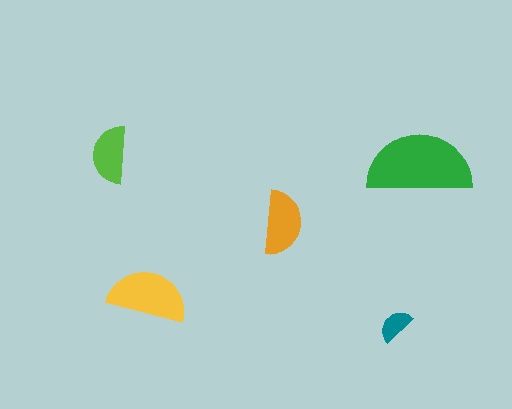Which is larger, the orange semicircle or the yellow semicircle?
The yellow one.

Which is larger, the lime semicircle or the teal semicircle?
The lime one.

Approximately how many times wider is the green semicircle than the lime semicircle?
About 2 times wider.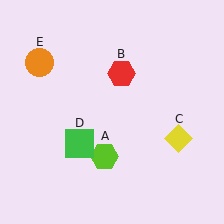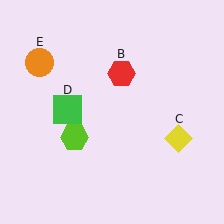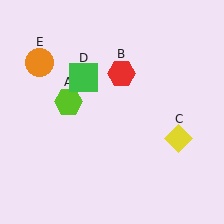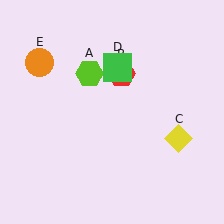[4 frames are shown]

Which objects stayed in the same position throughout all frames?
Red hexagon (object B) and yellow diamond (object C) and orange circle (object E) remained stationary.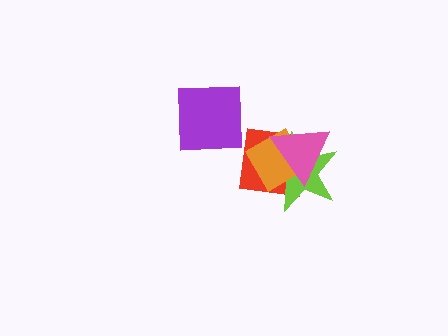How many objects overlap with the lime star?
3 objects overlap with the lime star.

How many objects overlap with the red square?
3 objects overlap with the red square.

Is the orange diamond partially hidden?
Yes, it is partially covered by another shape.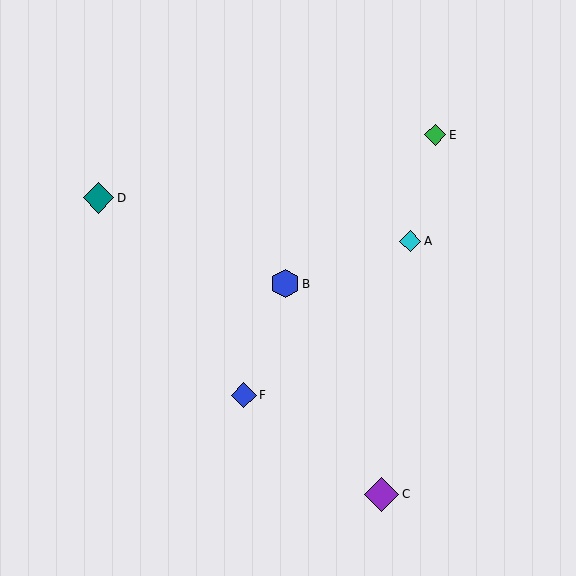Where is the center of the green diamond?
The center of the green diamond is at (435, 135).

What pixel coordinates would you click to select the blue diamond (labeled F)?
Click at (244, 395) to select the blue diamond F.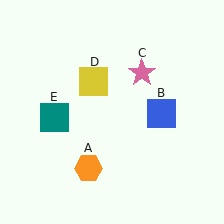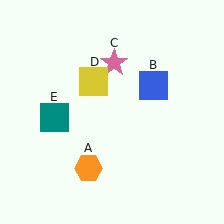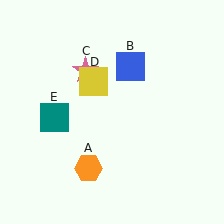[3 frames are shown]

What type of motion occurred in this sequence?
The blue square (object B), pink star (object C) rotated counterclockwise around the center of the scene.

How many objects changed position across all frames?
2 objects changed position: blue square (object B), pink star (object C).